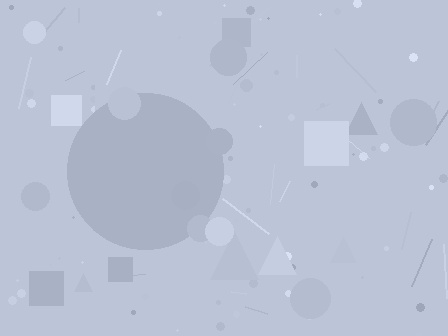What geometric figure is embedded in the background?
A circle is embedded in the background.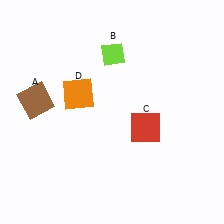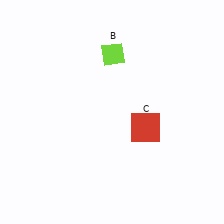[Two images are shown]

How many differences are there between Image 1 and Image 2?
There are 2 differences between the two images.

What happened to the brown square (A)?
The brown square (A) was removed in Image 2. It was in the top-left area of Image 1.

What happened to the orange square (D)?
The orange square (D) was removed in Image 2. It was in the top-left area of Image 1.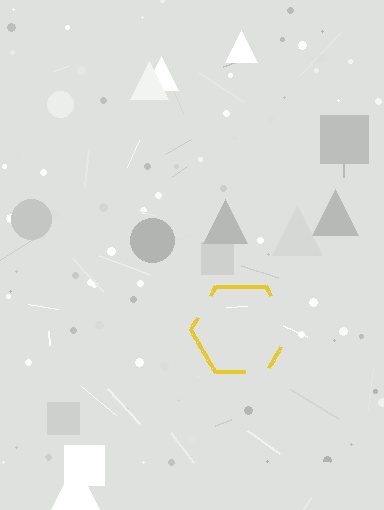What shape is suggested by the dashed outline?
The dashed outline suggests a hexagon.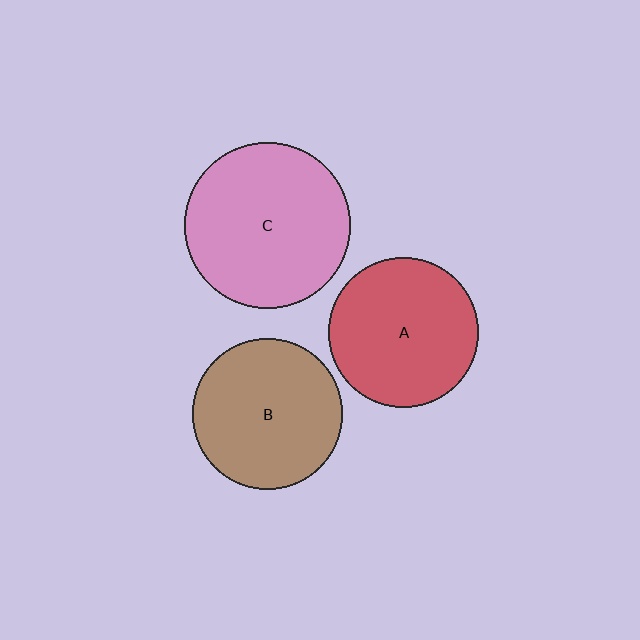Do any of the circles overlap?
No, none of the circles overlap.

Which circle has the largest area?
Circle C (pink).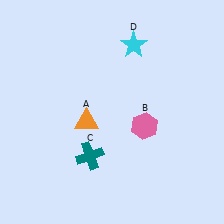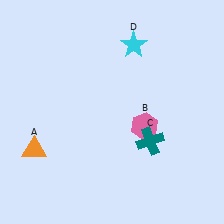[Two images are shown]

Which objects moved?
The objects that moved are: the orange triangle (A), the teal cross (C).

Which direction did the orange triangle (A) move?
The orange triangle (A) moved left.